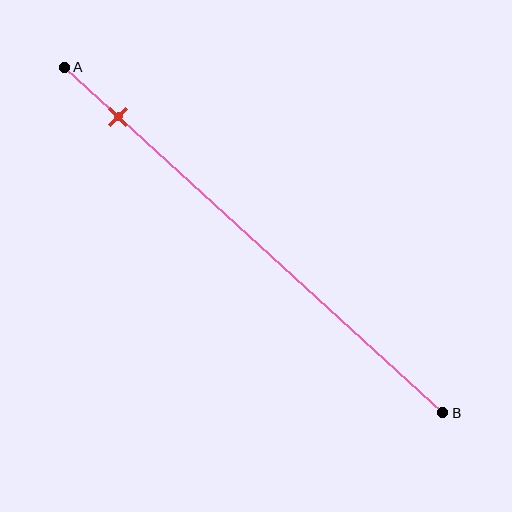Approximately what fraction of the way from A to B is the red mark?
The red mark is approximately 15% of the way from A to B.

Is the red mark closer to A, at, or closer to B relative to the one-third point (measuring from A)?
The red mark is closer to point A than the one-third point of segment AB.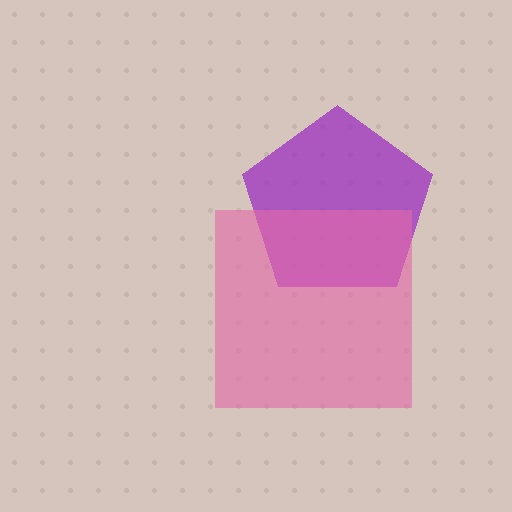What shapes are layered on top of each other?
The layered shapes are: a purple pentagon, a pink square.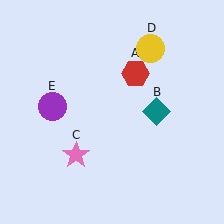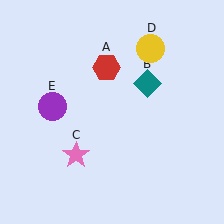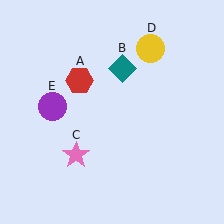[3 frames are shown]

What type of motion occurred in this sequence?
The red hexagon (object A), teal diamond (object B) rotated counterclockwise around the center of the scene.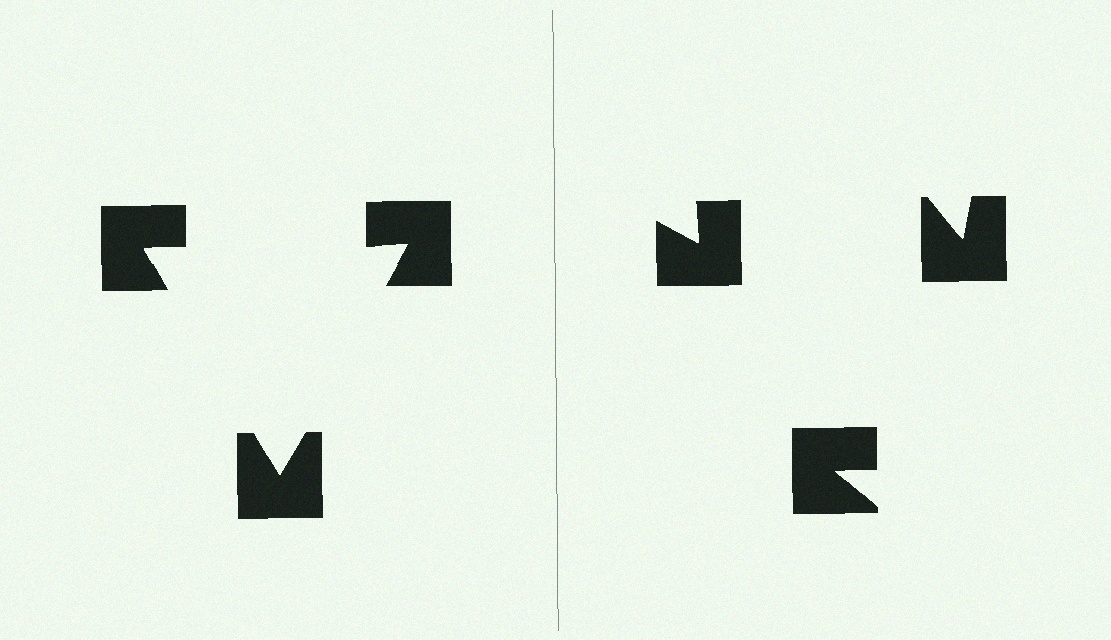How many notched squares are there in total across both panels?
6 — 3 on each side.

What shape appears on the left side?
An illusory triangle.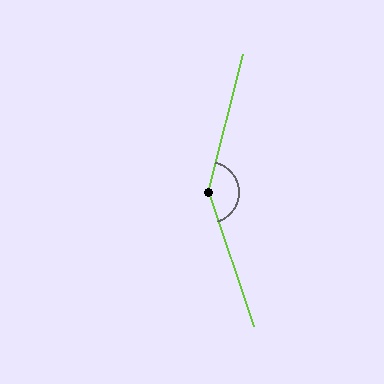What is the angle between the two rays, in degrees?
Approximately 147 degrees.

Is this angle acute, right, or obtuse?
It is obtuse.